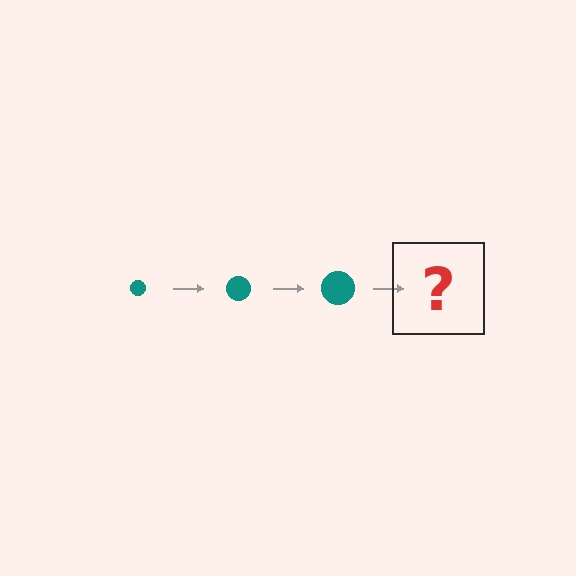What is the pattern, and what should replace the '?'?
The pattern is that the circle gets progressively larger each step. The '?' should be a teal circle, larger than the previous one.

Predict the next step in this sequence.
The next step is a teal circle, larger than the previous one.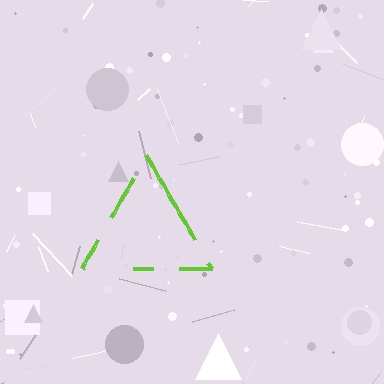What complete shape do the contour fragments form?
The contour fragments form a triangle.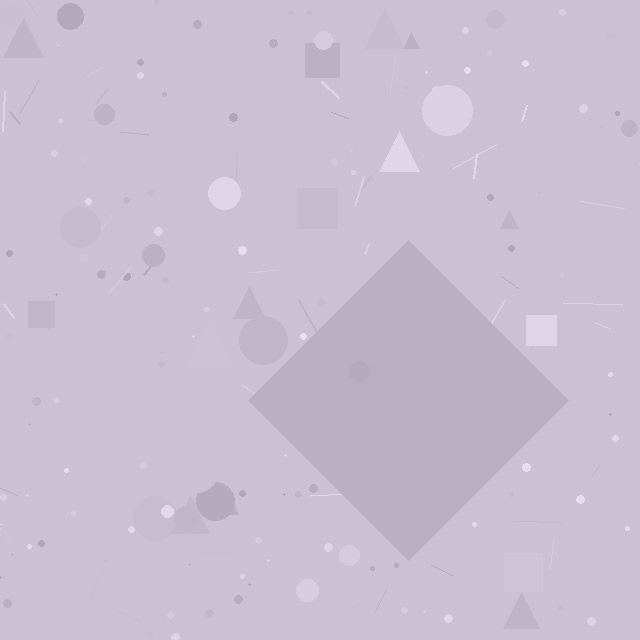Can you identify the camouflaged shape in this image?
The camouflaged shape is a diamond.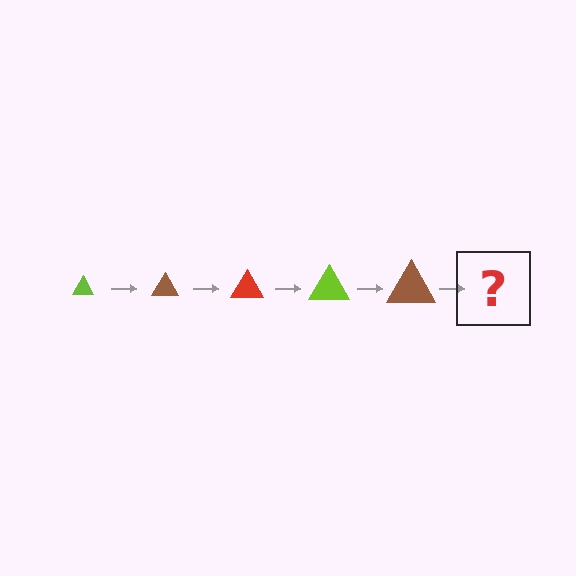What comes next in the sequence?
The next element should be a red triangle, larger than the previous one.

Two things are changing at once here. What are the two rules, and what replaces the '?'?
The two rules are that the triangle grows larger each step and the color cycles through lime, brown, and red. The '?' should be a red triangle, larger than the previous one.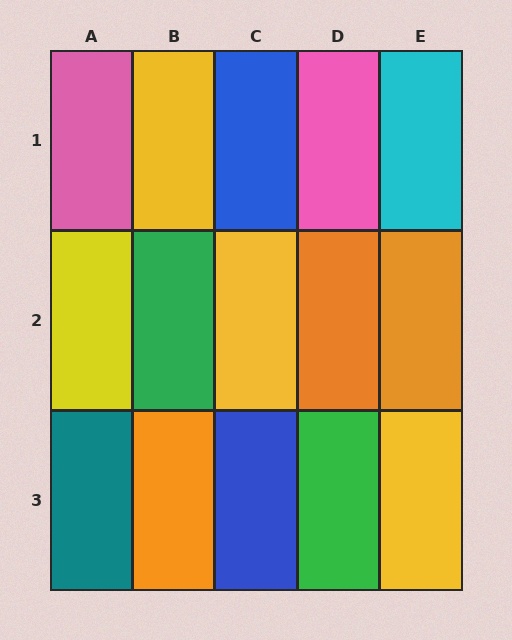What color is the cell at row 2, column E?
Orange.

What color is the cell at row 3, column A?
Teal.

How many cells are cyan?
1 cell is cyan.